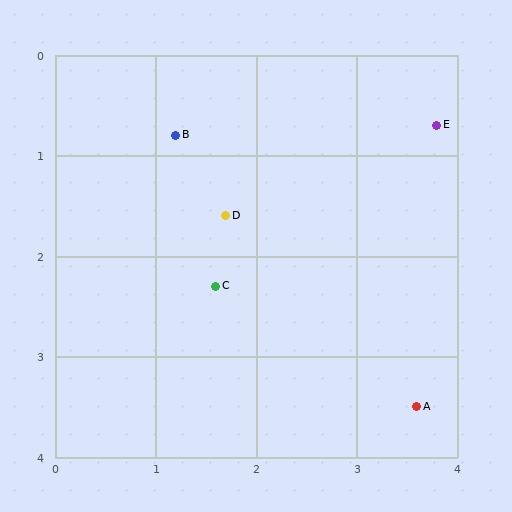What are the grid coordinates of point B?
Point B is at approximately (1.2, 0.8).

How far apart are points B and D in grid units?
Points B and D are about 0.9 grid units apart.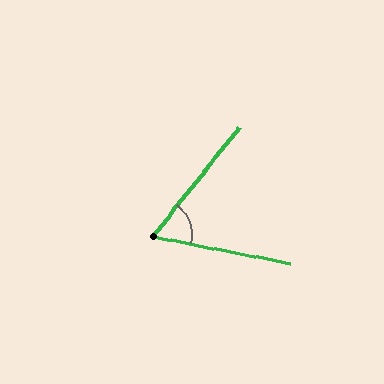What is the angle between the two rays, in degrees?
Approximately 62 degrees.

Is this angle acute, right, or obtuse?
It is acute.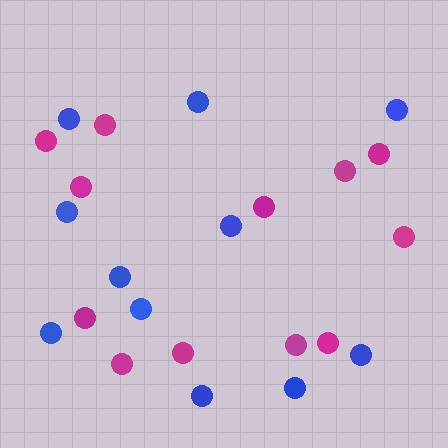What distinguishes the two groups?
There are 2 groups: one group of magenta circles (12) and one group of blue circles (11).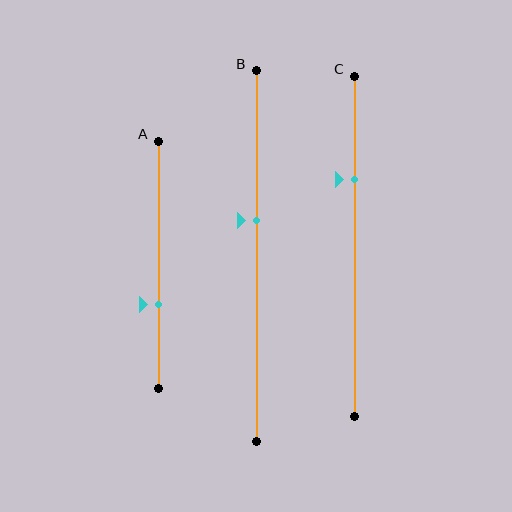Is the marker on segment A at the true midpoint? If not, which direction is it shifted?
No, the marker on segment A is shifted downward by about 16% of the segment length.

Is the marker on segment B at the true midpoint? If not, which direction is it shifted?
No, the marker on segment B is shifted upward by about 10% of the segment length.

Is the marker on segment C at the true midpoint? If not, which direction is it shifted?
No, the marker on segment C is shifted upward by about 20% of the segment length.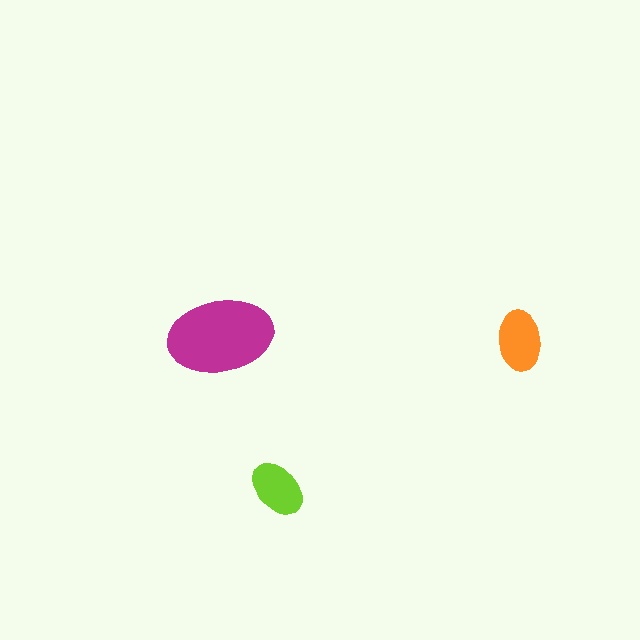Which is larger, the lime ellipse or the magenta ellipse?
The magenta one.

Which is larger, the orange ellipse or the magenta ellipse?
The magenta one.